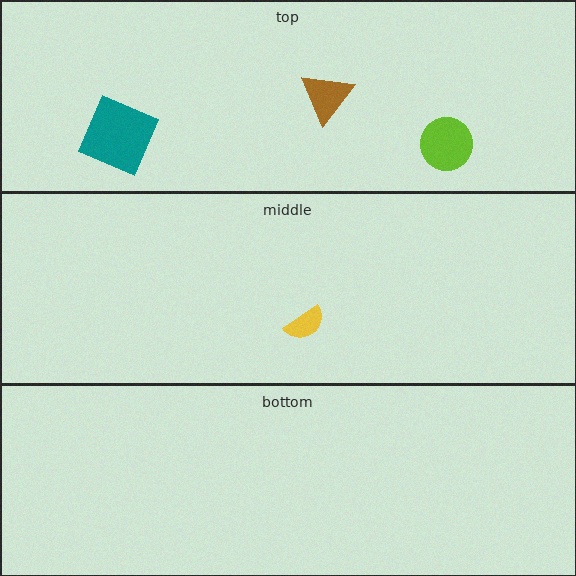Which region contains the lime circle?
The top region.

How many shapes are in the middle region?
1.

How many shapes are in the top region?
3.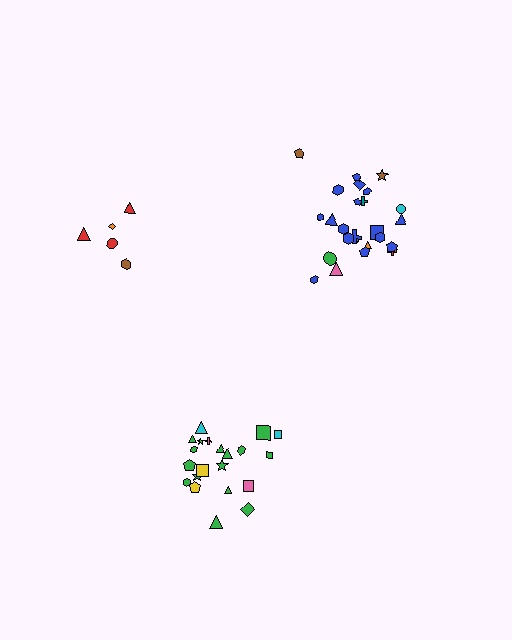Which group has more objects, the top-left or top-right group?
The top-right group.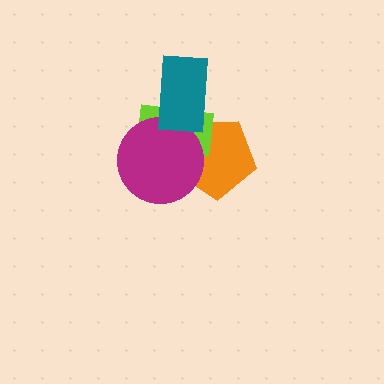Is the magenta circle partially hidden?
Yes, it is partially covered by another shape.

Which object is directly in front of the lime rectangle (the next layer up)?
The magenta circle is directly in front of the lime rectangle.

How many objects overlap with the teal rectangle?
3 objects overlap with the teal rectangle.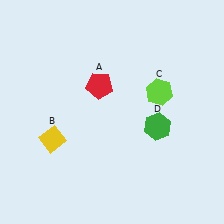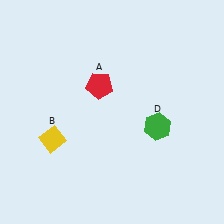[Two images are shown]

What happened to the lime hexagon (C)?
The lime hexagon (C) was removed in Image 2. It was in the top-right area of Image 1.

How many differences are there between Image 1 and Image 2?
There is 1 difference between the two images.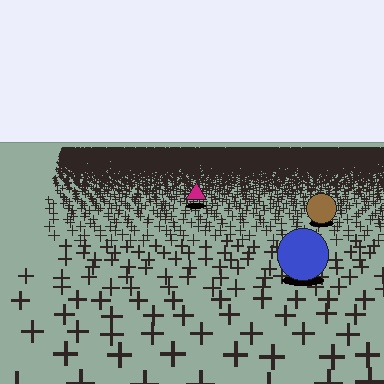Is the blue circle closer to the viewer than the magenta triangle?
Yes. The blue circle is closer — you can tell from the texture gradient: the ground texture is coarser near it.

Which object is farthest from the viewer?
The magenta triangle is farthest from the viewer. It appears smaller and the ground texture around it is denser.